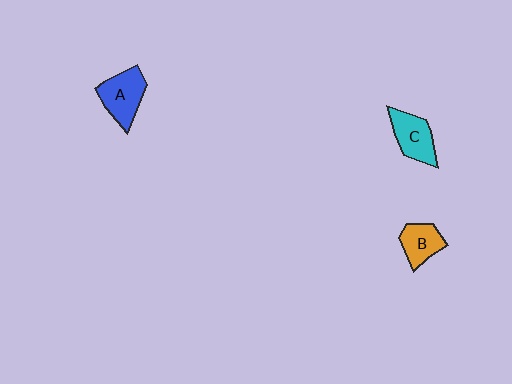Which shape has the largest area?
Shape A (blue).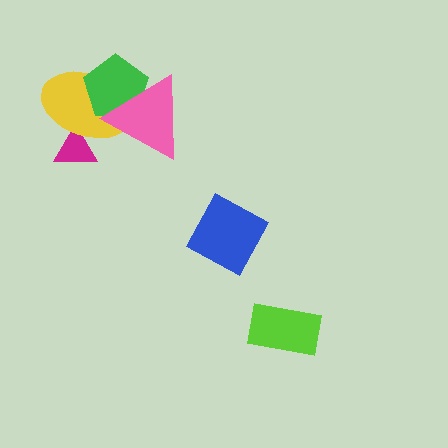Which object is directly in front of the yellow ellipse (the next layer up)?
The green pentagon is directly in front of the yellow ellipse.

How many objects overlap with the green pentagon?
2 objects overlap with the green pentagon.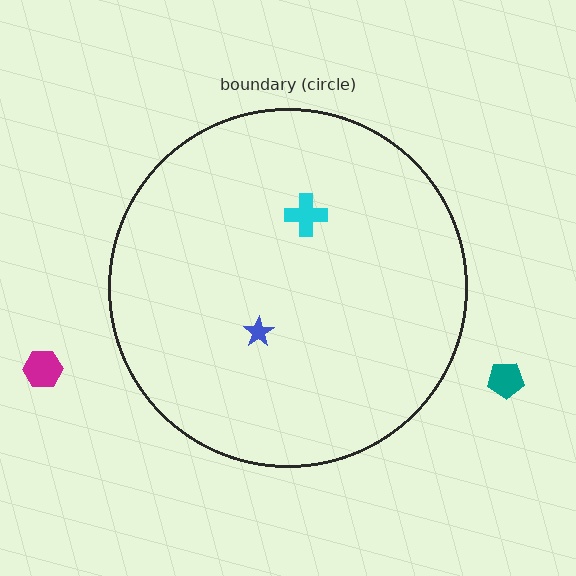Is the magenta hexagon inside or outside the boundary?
Outside.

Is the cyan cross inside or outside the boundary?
Inside.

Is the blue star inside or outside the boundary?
Inside.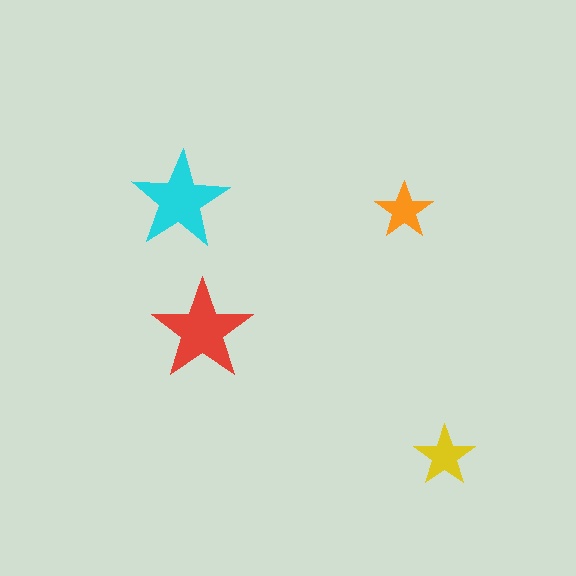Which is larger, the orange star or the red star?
The red one.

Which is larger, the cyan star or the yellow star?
The cyan one.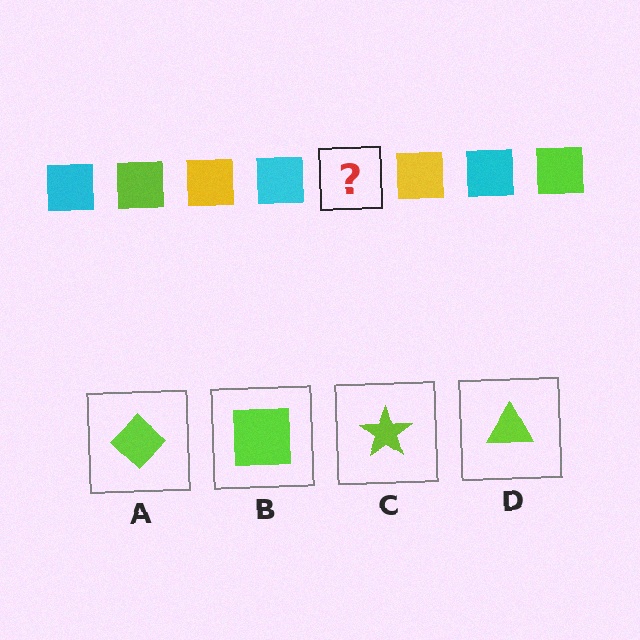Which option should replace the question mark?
Option B.